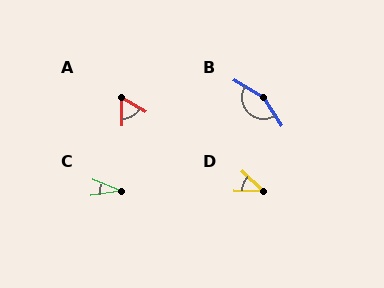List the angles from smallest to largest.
C (30°), D (43°), A (58°), B (153°).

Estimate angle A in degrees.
Approximately 58 degrees.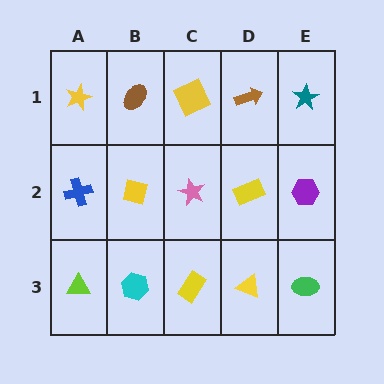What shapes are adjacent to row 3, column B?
A yellow square (row 2, column B), a lime triangle (row 3, column A), a yellow rectangle (row 3, column C).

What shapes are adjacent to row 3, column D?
A yellow rectangle (row 2, column D), a yellow rectangle (row 3, column C), a green ellipse (row 3, column E).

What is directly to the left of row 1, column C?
A brown ellipse.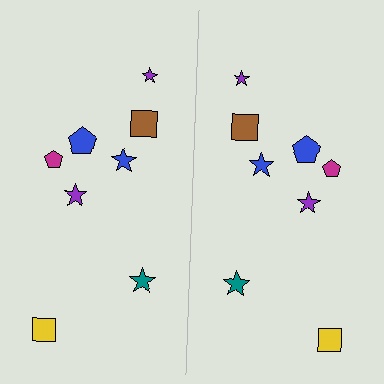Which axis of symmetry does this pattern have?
The pattern has a vertical axis of symmetry running through the center of the image.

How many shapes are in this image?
There are 16 shapes in this image.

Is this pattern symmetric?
Yes, this pattern has bilateral (reflection) symmetry.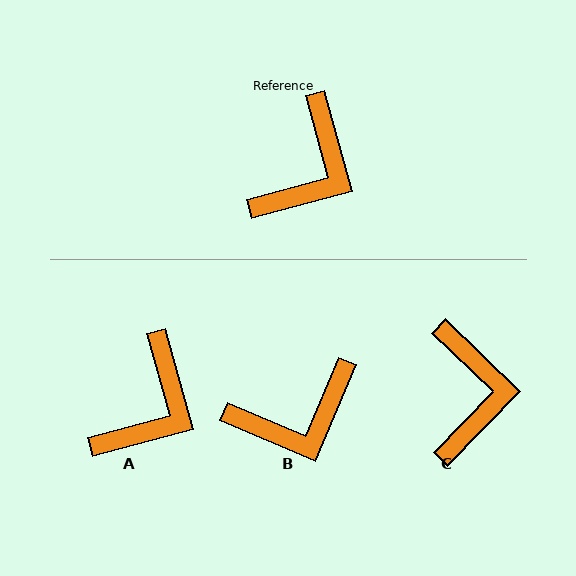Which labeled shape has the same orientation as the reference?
A.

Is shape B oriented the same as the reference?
No, it is off by about 38 degrees.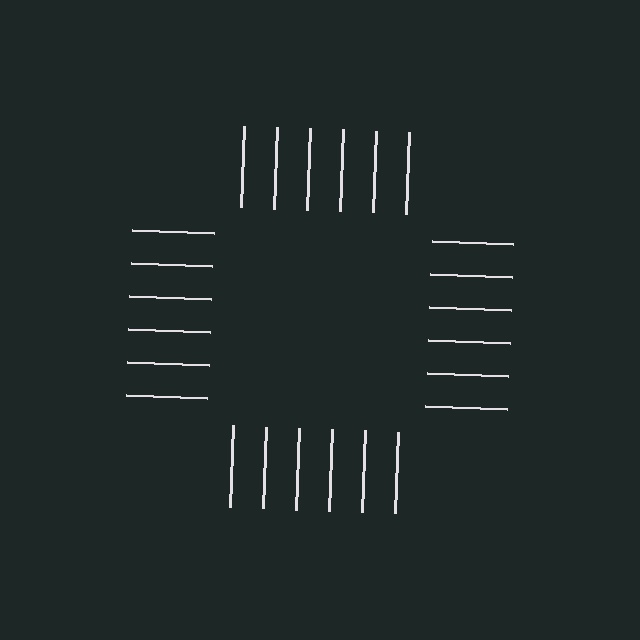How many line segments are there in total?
24 — 6 along each of the 4 edges.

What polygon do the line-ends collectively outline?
An illusory square — the line segments terminate on its edges but no continuous stroke is drawn.